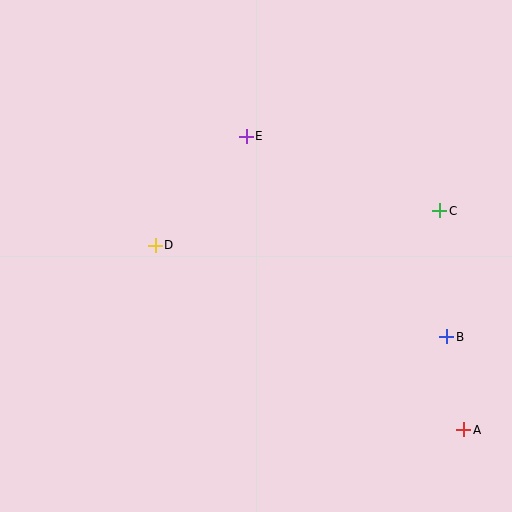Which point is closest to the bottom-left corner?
Point D is closest to the bottom-left corner.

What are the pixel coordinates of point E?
Point E is at (246, 136).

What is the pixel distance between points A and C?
The distance between A and C is 220 pixels.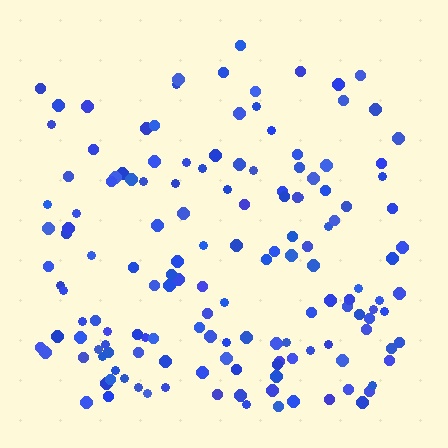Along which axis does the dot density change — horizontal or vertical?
Vertical.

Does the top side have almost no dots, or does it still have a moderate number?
Still a moderate number, just noticeably fewer than the bottom.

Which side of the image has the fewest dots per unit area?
The top.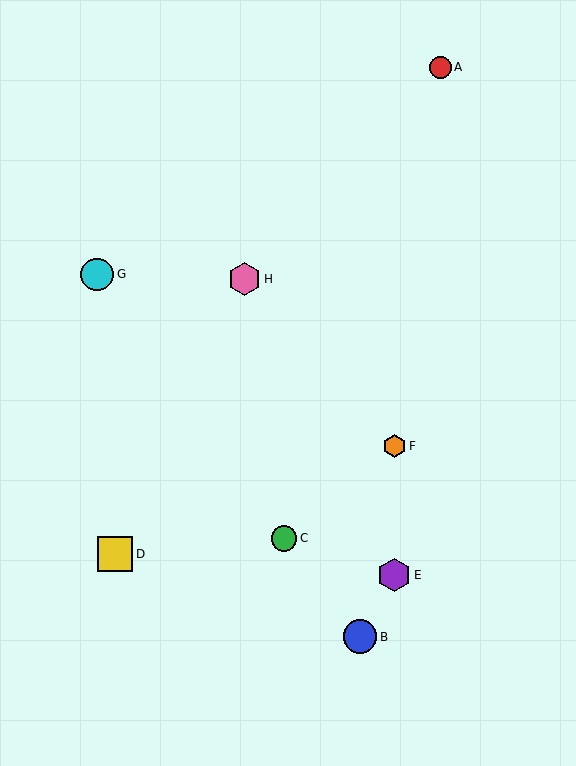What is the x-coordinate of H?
Object H is at x≈245.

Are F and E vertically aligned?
Yes, both are at x≈394.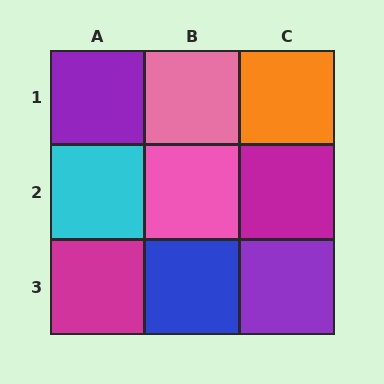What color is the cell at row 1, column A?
Purple.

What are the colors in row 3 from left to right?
Magenta, blue, purple.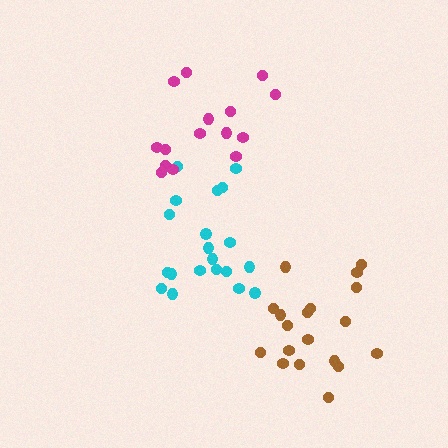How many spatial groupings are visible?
There are 3 spatial groupings.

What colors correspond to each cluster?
The clusters are colored: cyan, magenta, brown.